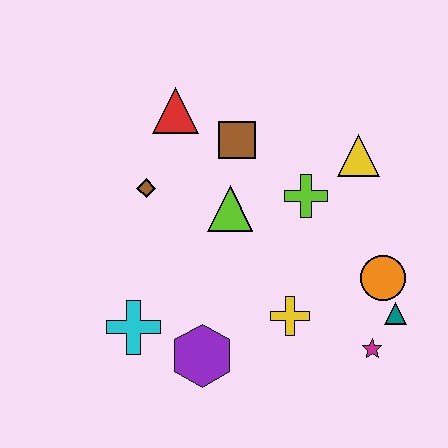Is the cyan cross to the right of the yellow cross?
No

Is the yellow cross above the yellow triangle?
No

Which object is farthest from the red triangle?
The magenta star is farthest from the red triangle.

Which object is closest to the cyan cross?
The purple hexagon is closest to the cyan cross.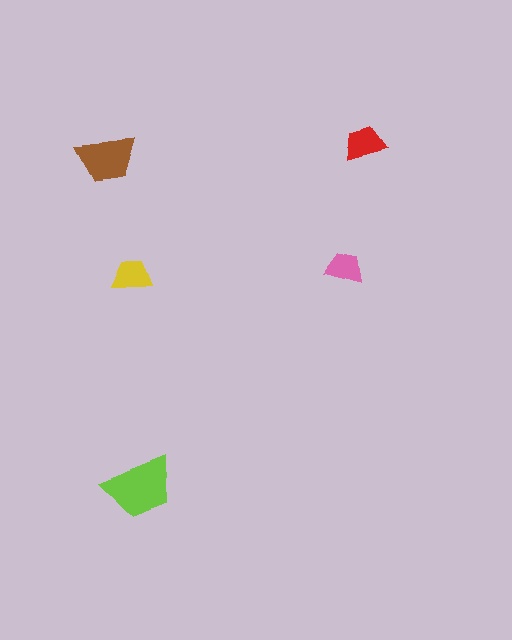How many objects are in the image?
There are 5 objects in the image.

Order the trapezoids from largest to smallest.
the lime one, the brown one, the red one, the yellow one, the pink one.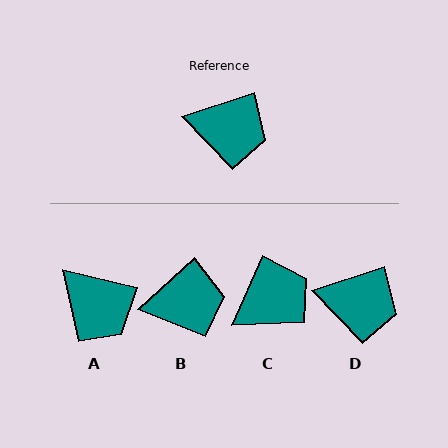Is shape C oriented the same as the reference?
No, it is off by about 48 degrees.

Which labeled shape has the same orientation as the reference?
D.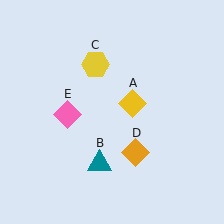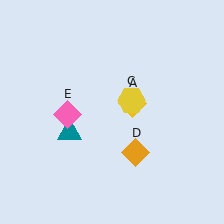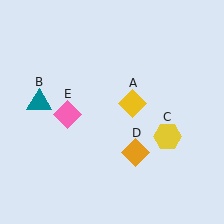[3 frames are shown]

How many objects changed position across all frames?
2 objects changed position: teal triangle (object B), yellow hexagon (object C).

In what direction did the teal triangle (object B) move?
The teal triangle (object B) moved up and to the left.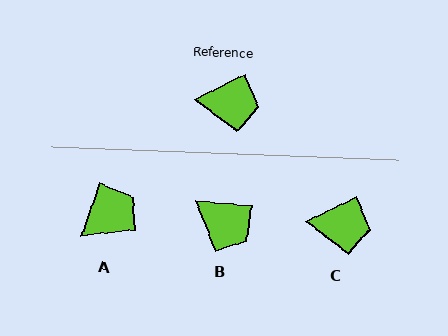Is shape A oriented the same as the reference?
No, it is off by about 44 degrees.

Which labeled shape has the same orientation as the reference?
C.